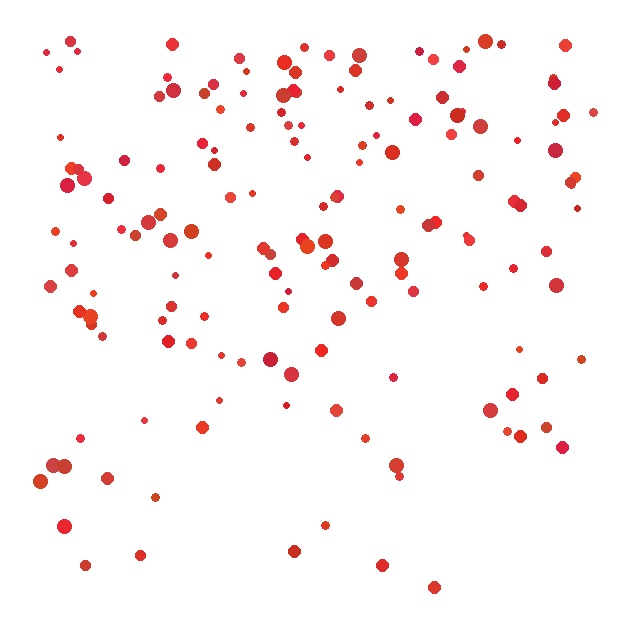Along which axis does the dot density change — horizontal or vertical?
Vertical.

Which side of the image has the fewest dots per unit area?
The bottom.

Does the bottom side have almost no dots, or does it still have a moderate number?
Still a moderate number, just noticeably fewer than the top.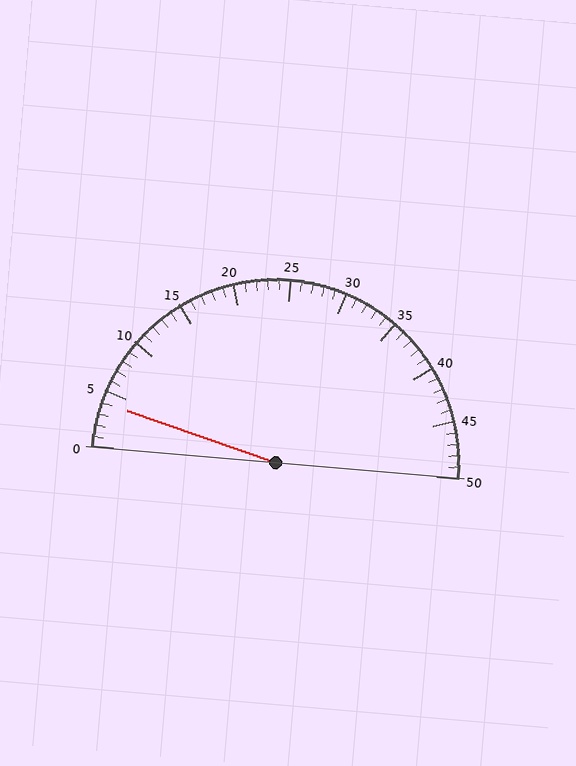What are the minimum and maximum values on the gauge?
The gauge ranges from 0 to 50.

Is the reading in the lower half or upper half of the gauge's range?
The reading is in the lower half of the range (0 to 50).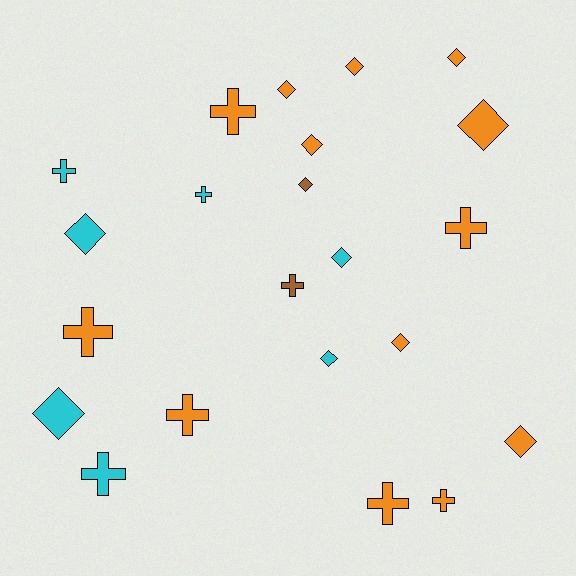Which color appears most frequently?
Orange, with 13 objects.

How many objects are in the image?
There are 22 objects.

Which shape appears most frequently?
Diamond, with 12 objects.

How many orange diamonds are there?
There are 7 orange diamonds.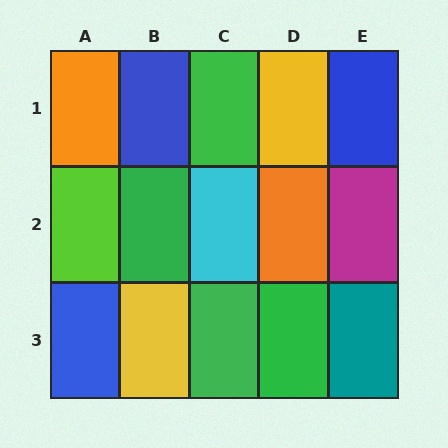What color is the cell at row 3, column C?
Green.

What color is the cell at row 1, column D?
Yellow.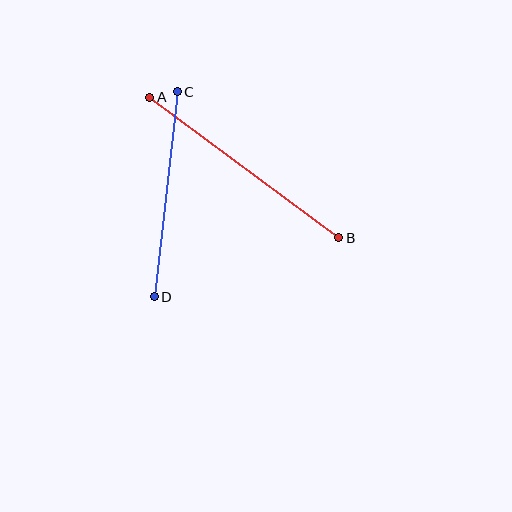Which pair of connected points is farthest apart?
Points A and B are farthest apart.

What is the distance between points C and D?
The distance is approximately 207 pixels.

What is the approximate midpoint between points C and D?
The midpoint is at approximately (166, 194) pixels.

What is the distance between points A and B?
The distance is approximately 235 pixels.